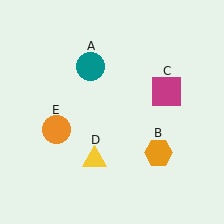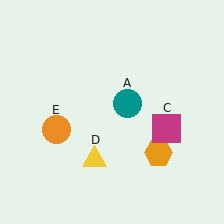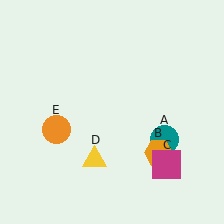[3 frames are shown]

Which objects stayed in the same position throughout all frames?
Orange hexagon (object B) and yellow triangle (object D) and orange circle (object E) remained stationary.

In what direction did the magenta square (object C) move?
The magenta square (object C) moved down.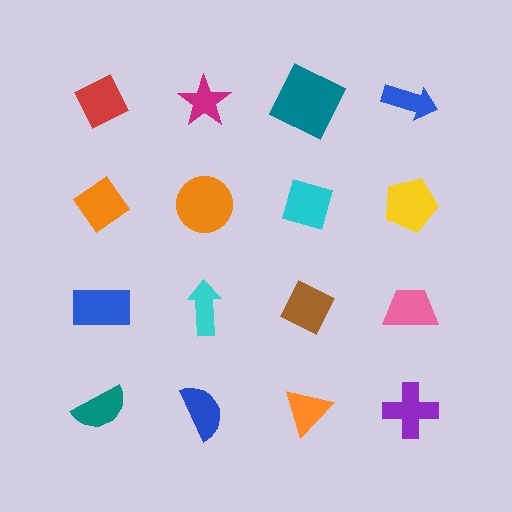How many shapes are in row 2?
4 shapes.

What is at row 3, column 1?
A blue rectangle.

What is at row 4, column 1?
A teal semicircle.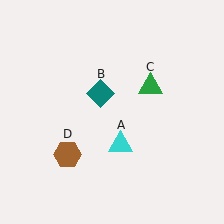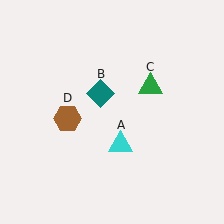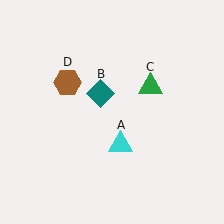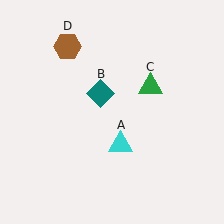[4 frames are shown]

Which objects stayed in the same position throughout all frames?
Cyan triangle (object A) and teal diamond (object B) and green triangle (object C) remained stationary.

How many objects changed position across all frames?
1 object changed position: brown hexagon (object D).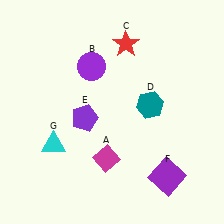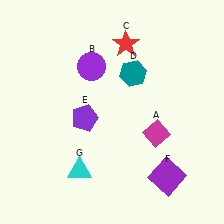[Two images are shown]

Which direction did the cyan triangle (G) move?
The cyan triangle (G) moved down.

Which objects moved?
The objects that moved are: the magenta diamond (A), the teal hexagon (D), the cyan triangle (G).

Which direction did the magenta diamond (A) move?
The magenta diamond (A) moved right.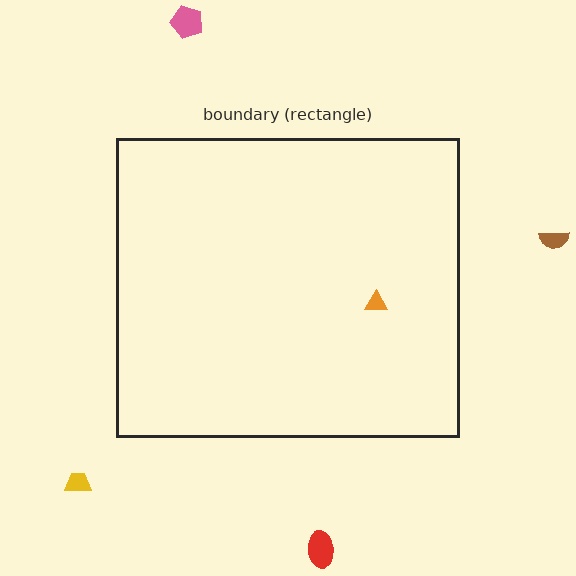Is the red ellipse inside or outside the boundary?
Outside.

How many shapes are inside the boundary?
1 inside, 4 outside.